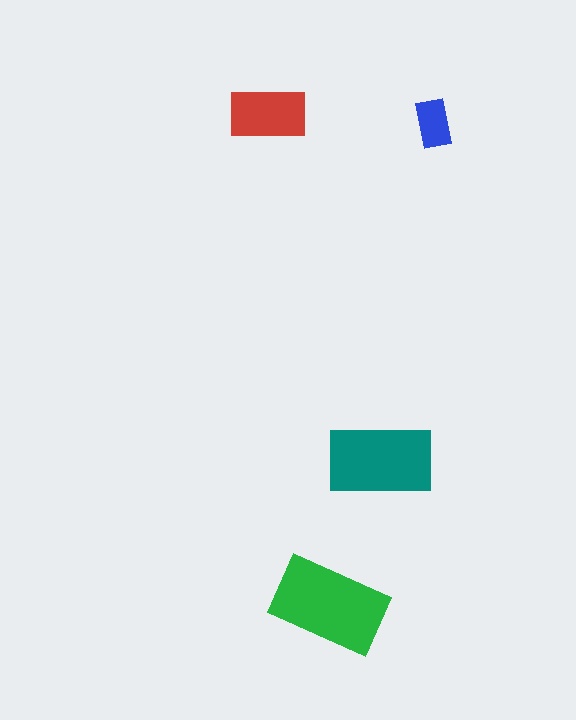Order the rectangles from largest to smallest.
the green one, the teal one, the red one, the blue one.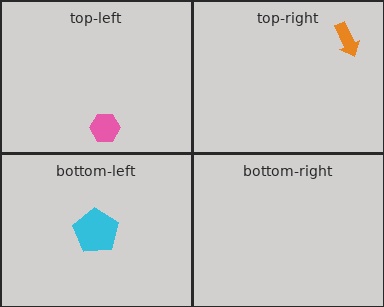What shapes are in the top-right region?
The orange arrow.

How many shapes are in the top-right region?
1.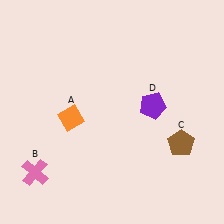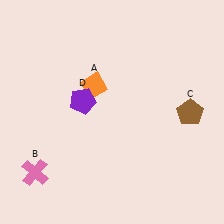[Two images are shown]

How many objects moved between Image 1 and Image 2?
3 objects moved between the two images.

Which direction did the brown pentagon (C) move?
The brown pentagon (C) moved up.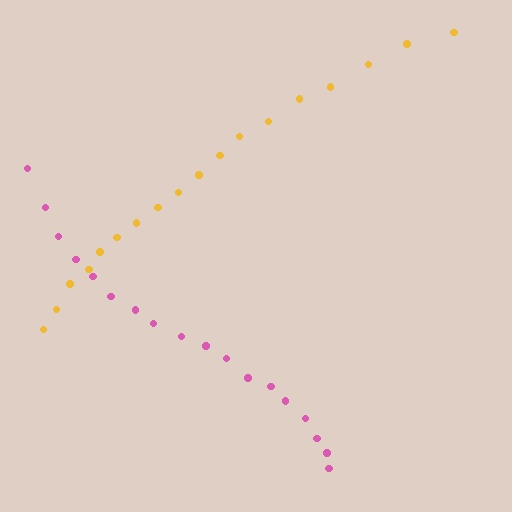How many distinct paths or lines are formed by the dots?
There are 2 distinct paths.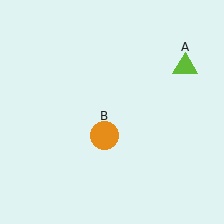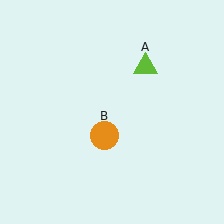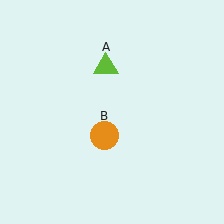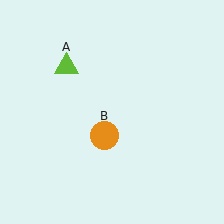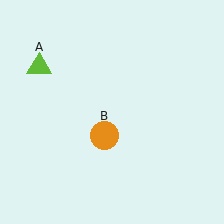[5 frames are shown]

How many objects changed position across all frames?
1 object changed position: lime triangle (object A).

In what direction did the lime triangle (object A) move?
The lime triangle (object A) moved left.